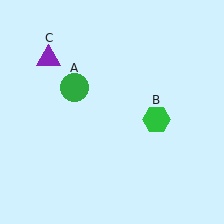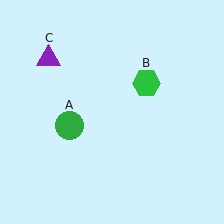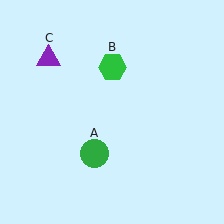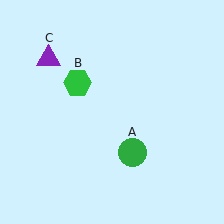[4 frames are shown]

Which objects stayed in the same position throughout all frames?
Purple triangle (object C) remained stationary.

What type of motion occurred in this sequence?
The green circle (object A), green hexagon (object B) rotated counterclockwise around the center of the scene.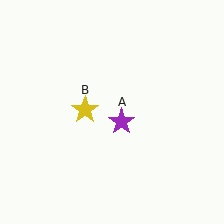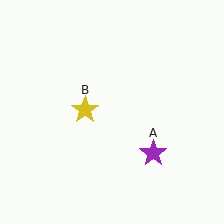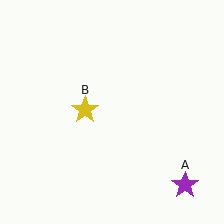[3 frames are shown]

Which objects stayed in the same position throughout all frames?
Yellow star (object B) remained stationary.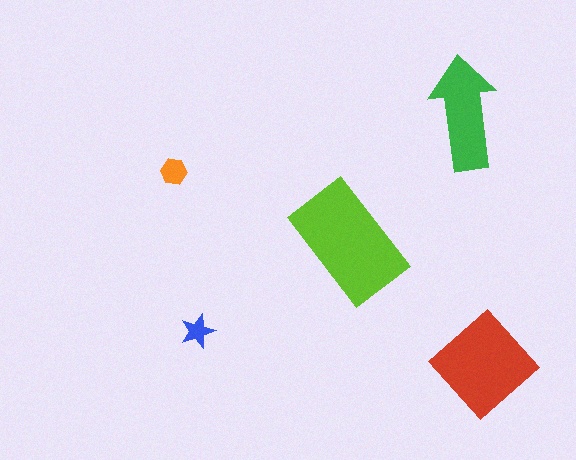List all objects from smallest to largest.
The blue star, the orange hexagon, the green arrow, the red diamond, the lime rectangle.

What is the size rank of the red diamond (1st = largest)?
2nd.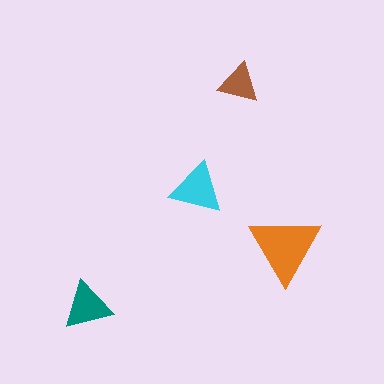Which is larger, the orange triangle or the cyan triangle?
The orange one.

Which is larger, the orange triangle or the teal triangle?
The orange one.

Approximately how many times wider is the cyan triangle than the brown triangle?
About 1.5 times wider.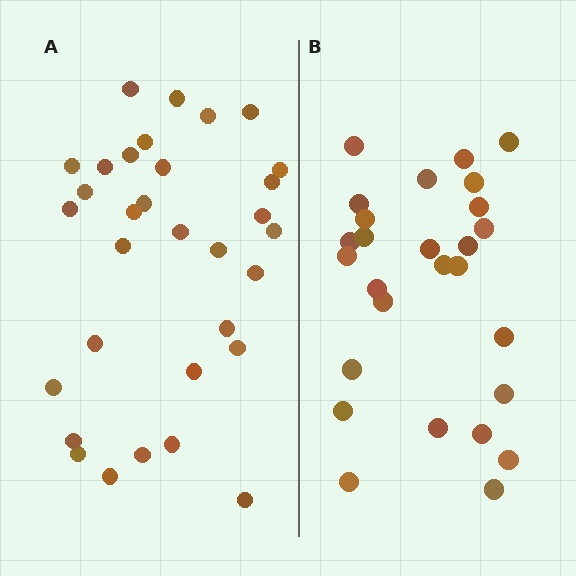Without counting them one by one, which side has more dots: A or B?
Region A (the left region) has more dots.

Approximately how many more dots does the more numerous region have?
Region A has about 5 more dots than region B.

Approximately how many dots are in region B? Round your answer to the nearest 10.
About 30 dots. (The exact count is 27, which rounds to 30.)